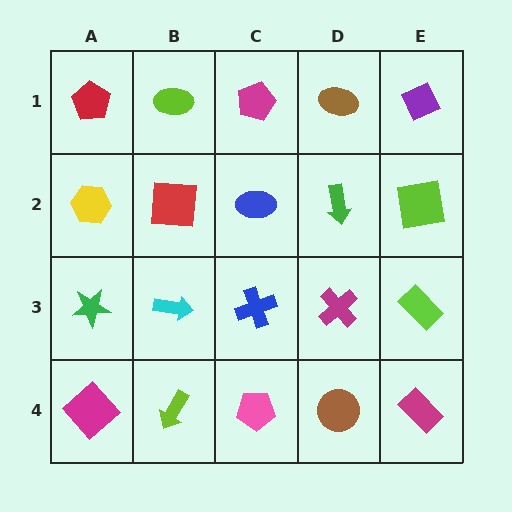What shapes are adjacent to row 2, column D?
A brown ellipse (row 1, column D), a magenta cross (row 3, column D), a blue ellipse (row 2, column C), a lime square (row 2, column E).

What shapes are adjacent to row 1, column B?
A red square (row 2, column B), a red pentagon (row 1, column A), a magenta pentagon (row 1, column C).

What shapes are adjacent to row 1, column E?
A lime square (row 2, column E), a brown ellipse (row 1, column D).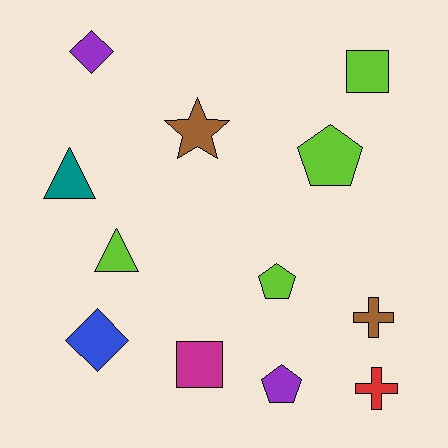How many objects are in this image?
There are 12 objects.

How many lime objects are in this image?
There are 4 lime objects.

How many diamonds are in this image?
There are 2 diamonds.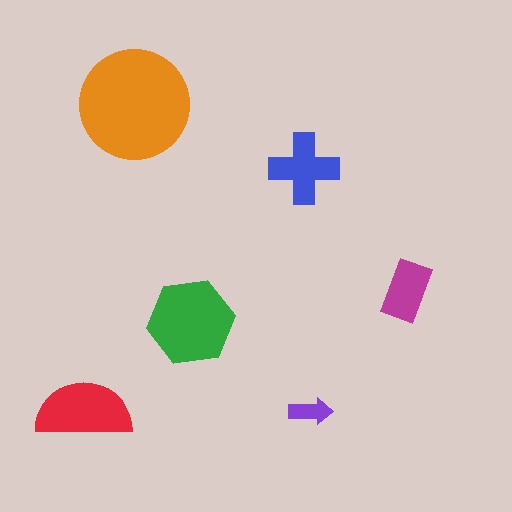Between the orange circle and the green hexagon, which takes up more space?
The orange circle.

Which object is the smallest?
The purple arrow.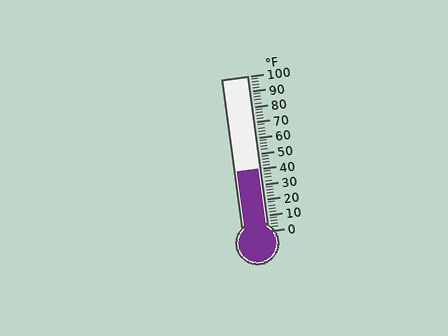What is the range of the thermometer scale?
The thermometer scale ranges from 0°F to 100°F.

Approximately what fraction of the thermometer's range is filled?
The thermometer is filled to approximately 40% of its range.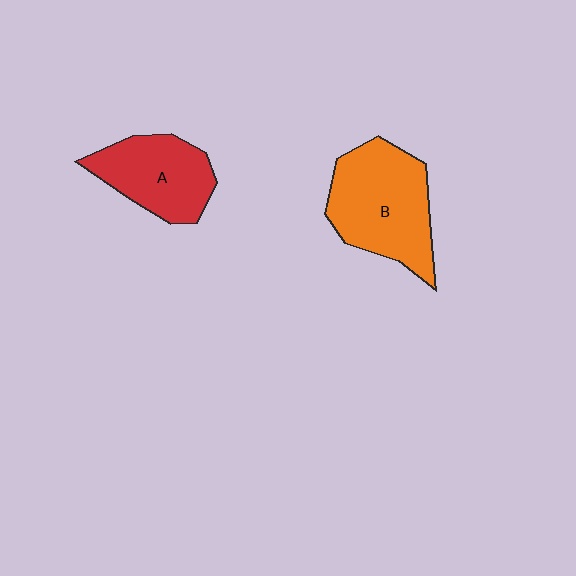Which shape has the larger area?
Shape B (orange).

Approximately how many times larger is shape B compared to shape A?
Approximately 1.3 times.